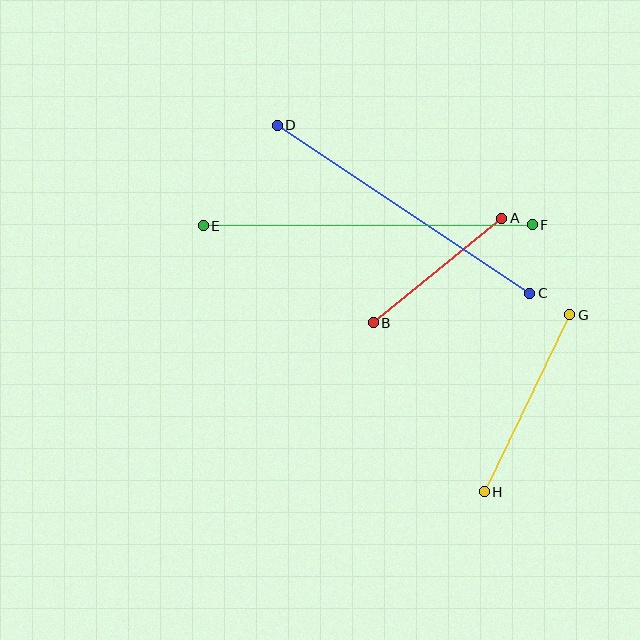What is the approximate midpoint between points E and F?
The midpoint is at approximately (368, 225) pixels.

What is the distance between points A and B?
The distance is approximately 166 pixels.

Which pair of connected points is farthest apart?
Points E and F are farthest apart.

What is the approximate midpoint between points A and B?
The midpoint is at approximately (438, 271) pixels.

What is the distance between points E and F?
The distance is approximately 329 pixels.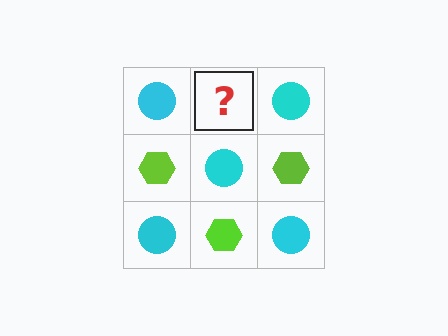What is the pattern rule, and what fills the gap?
The rule is that it alternates cyan circle and lime hexagon in a checkerboard pattern. The gap should be filled with a lime hexagon.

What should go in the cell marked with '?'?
The missing cell should contain a lime hexagon.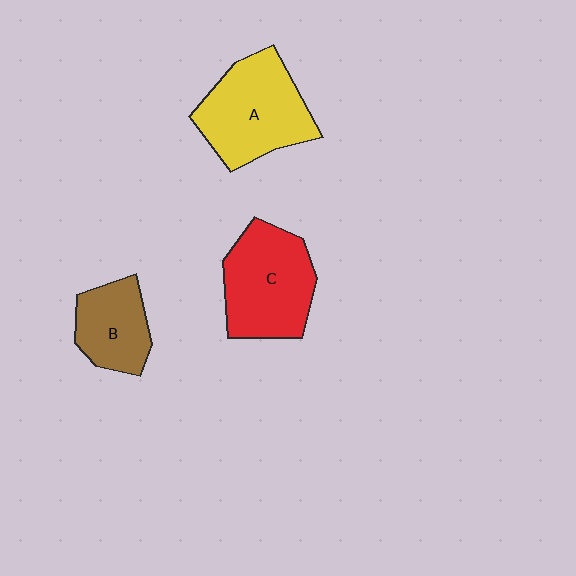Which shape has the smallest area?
Shape B (brown).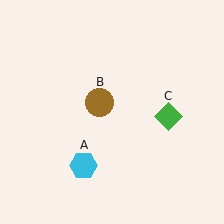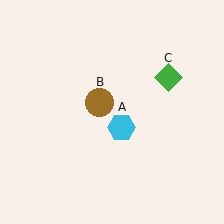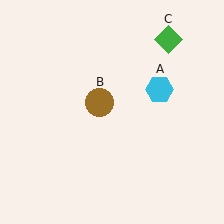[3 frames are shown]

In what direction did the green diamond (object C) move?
The green diamond (object C) moved up.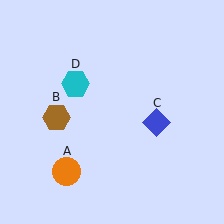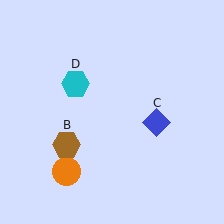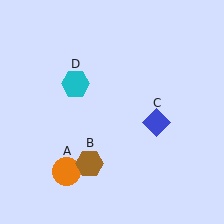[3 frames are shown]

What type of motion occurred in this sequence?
The brown hexagon (object B) rotated counterclockwise around the center of the scene.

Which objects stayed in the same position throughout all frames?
Orange circle (object A) and blue diamond (object C) and cyan hexagon (object D) remained stationary.